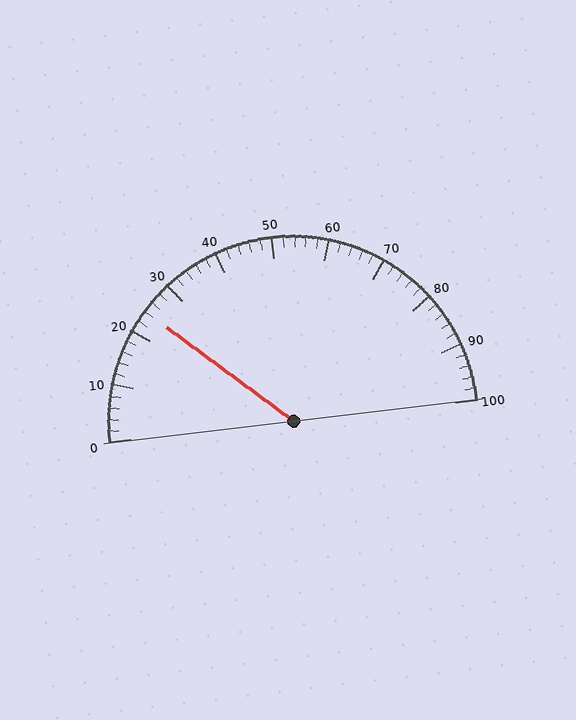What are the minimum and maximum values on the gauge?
The gauge ranges from 0 to 100.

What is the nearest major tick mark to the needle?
The nearest major tick mark is 20.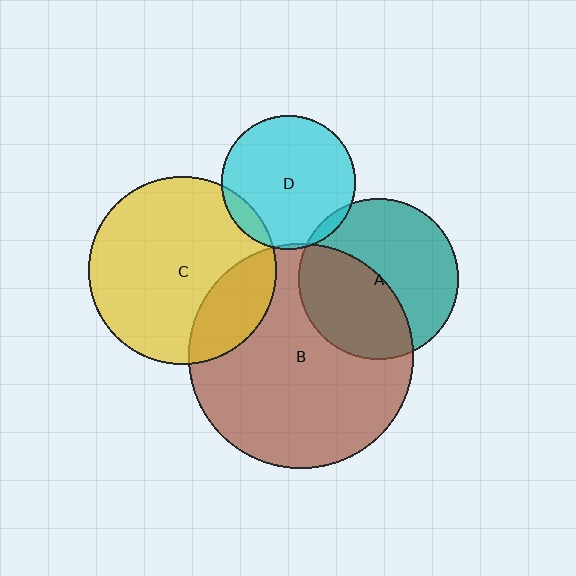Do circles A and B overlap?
Yes.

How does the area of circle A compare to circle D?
Approximately 1.4 times.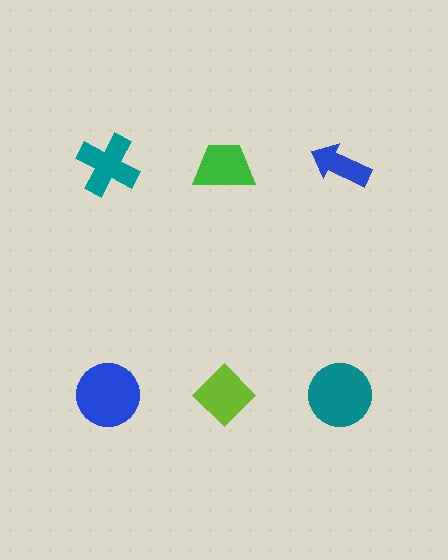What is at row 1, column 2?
A green trapezoid.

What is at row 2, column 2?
A lime diamond.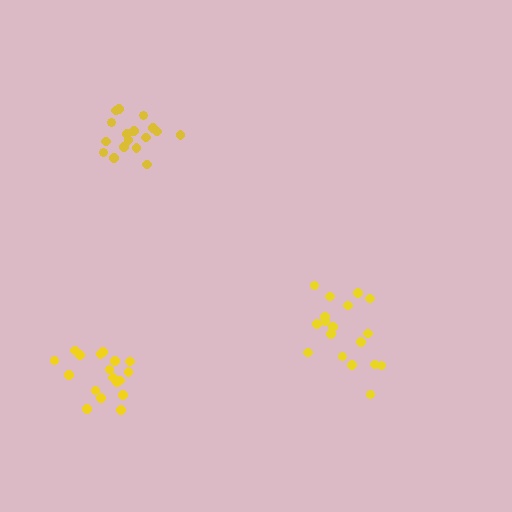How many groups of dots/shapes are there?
There are 3 groups.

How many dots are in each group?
Group 1: 18 dots, Group 2: 19 dots, Group 3: 17 dots (54 total).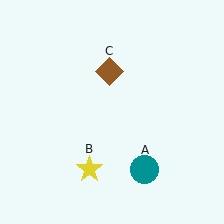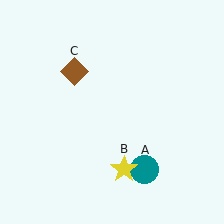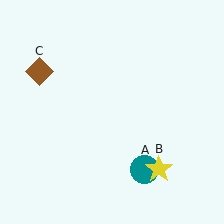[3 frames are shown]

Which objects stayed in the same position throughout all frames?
Teal circle (object A) remained stationary.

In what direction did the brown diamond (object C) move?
The brown diamond (object C) moved left.